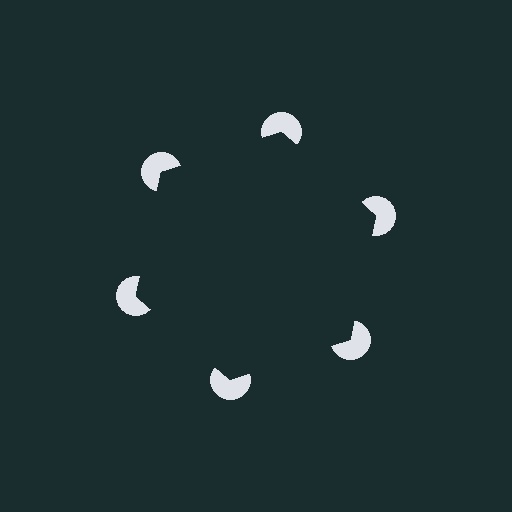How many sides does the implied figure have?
6 sides.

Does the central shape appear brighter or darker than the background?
It typically appears slightly darker than the background, even though no actual brightness change is drawn.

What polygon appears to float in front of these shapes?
An illusory hexagon — its edges are inferred from the aligned wedge cuts in the pac-man discs, not physically drawn.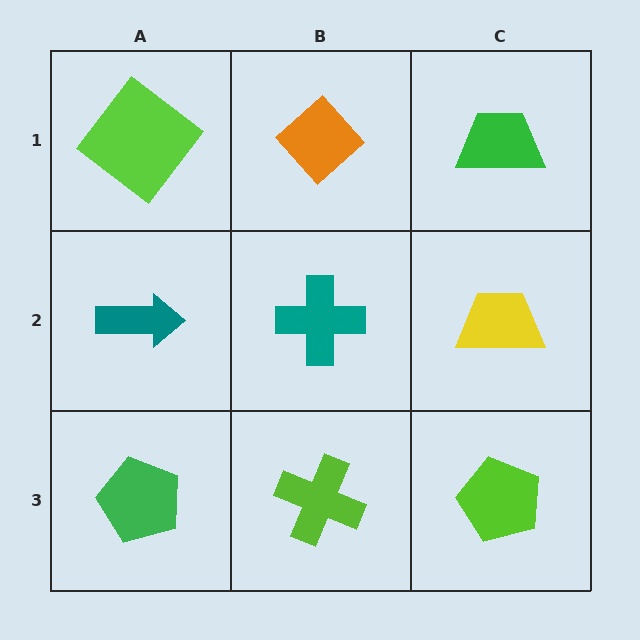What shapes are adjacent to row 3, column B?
A teal cross (row 2, column B), a green pentagon (row 3, column A), a lime pentagon (row 3, column C).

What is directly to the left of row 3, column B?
A green pentagon.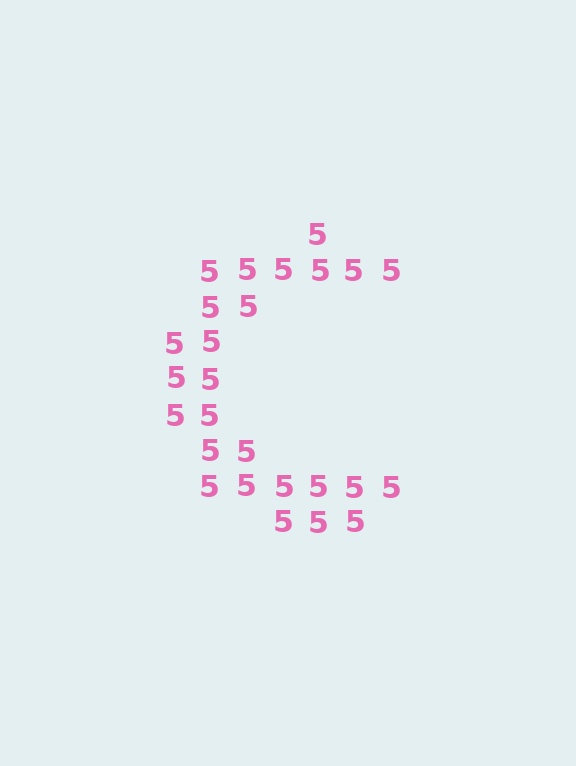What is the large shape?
The large shape is the letter C.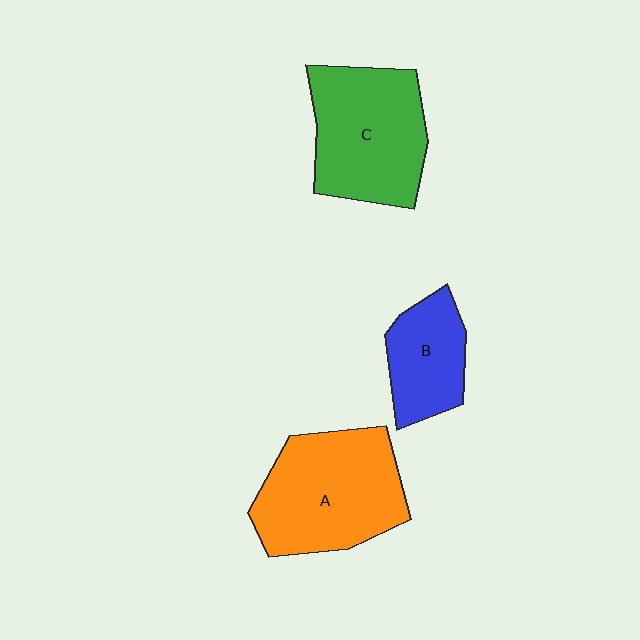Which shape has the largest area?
Shape A (orange).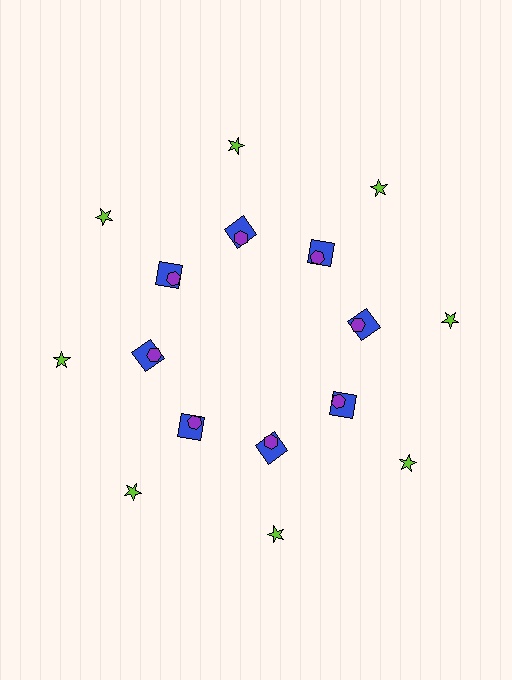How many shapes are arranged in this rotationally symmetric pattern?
There are 24 shapes, arranged in 8 groups of 3.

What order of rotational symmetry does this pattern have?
This pattern has 8-fold rotational symmetry.